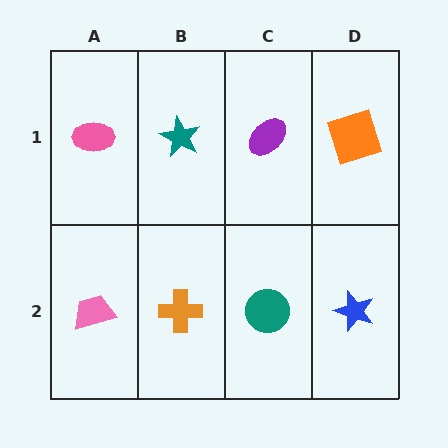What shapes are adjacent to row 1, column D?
A blue star (row 2, column D), a purple ellipse (row 1, column C).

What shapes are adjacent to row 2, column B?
A teal star (row 1, column B), a pink trapezoid (row 2, column A), a teal circle (row 2, column C).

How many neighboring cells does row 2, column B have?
3.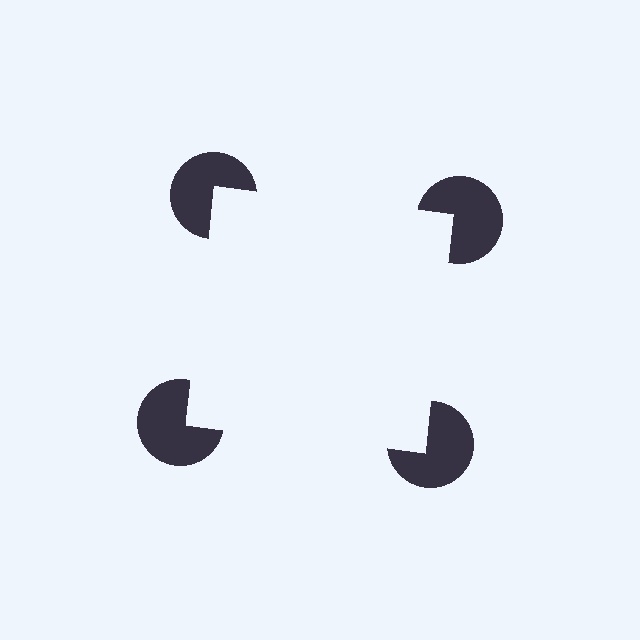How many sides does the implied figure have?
4 sides.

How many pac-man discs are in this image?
There are 4 — one at each vertex of the illusory square.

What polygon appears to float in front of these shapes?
An illusory square — its edges are inferred from the aligned wedge cuts in the pac-man discs, not physically drawn.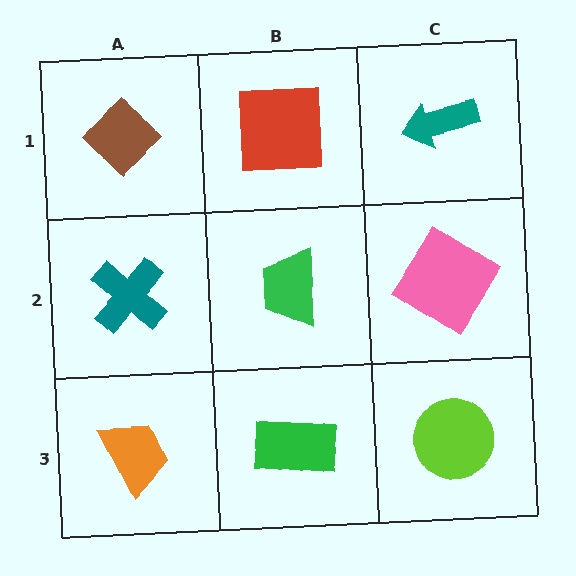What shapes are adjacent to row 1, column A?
A teal cross (row 2, column A), a red square (row 1, column B).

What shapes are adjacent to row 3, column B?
A green trapezoid (row 2, column B), an orange trapezoid (row 3, column A), a lime circle (row 3, column C).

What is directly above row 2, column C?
A teal arrow.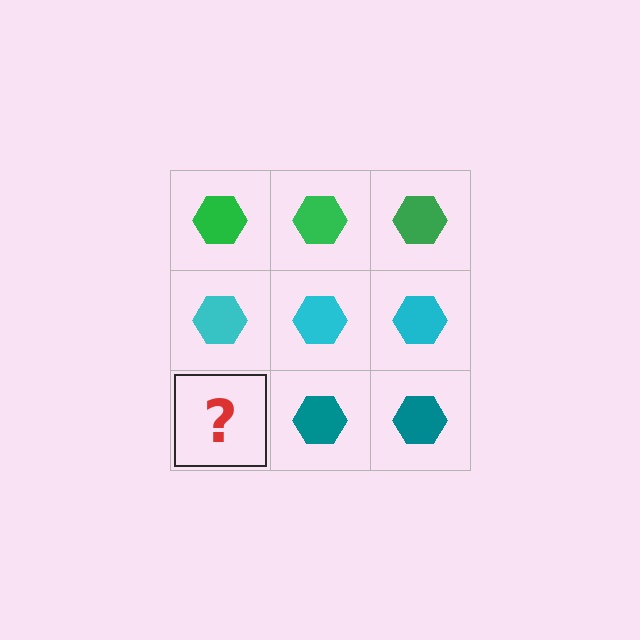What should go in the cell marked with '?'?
The missing cell should contain a teal hexagon.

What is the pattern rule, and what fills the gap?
The rule is that each row has a consistent color. The gap should be filled with a teal hexagon.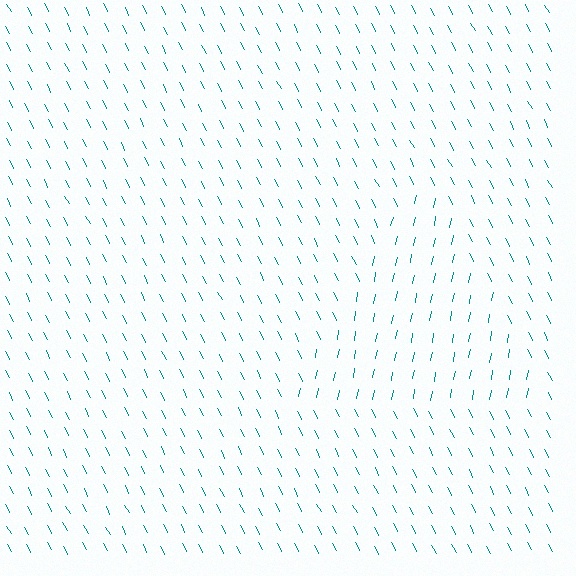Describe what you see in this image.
The image is filled with small teal line segments. A triangle region in the image has lines oriented differently from the surrounding lines, creating a visible texture boundary.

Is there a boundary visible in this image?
Yes, there is a texture boundary formed by a change in line orientation.